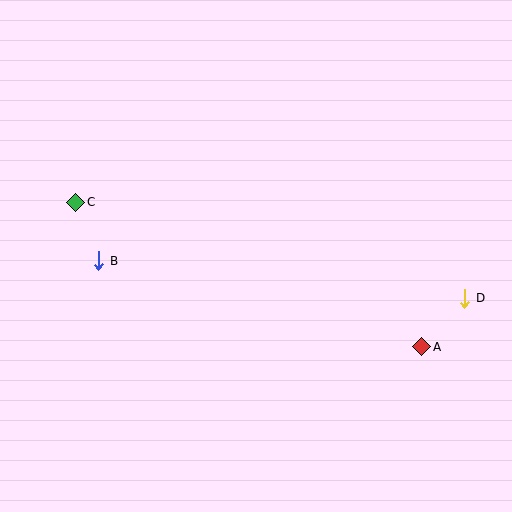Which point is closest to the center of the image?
Point B at (99, 261) is closest to the center.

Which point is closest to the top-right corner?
Point D is closest to the top-right corner.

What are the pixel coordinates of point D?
Point D is at (465, 298).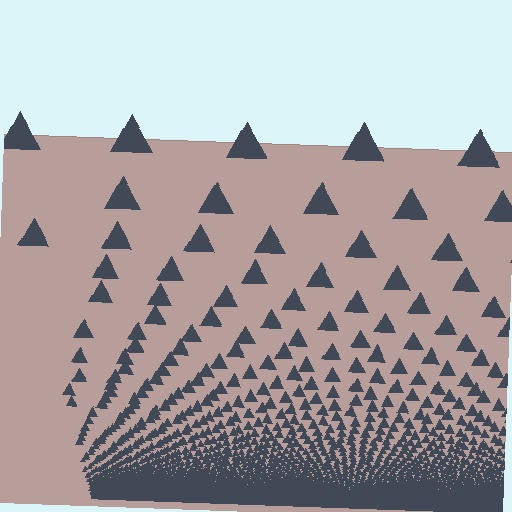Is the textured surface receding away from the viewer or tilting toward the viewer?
The surface appears to tilt toward the viewer. Texture elements get larger and sparser toward the top.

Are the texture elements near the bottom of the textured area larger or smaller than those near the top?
Smaller. The gradient is inverted — elements near the bottom are smaller and denser.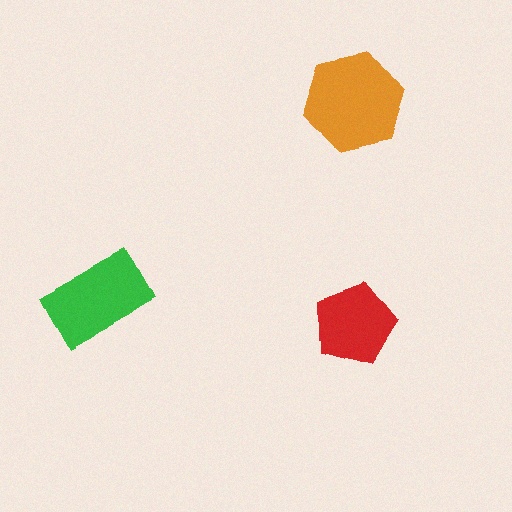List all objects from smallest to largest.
The red pentagon, the green rectangle, the orange hexagon.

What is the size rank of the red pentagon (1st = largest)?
3rd.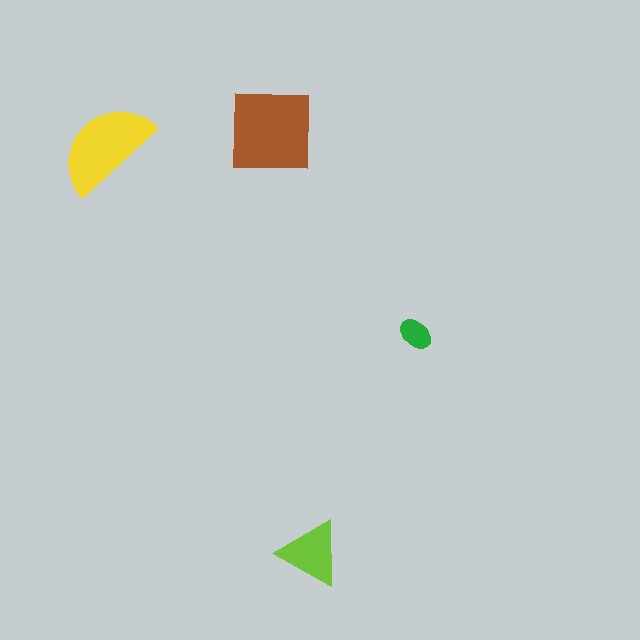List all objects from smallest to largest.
The green ellipse, the lime triangle, the yellow semicircle, the brown square.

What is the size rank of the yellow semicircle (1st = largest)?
2nd.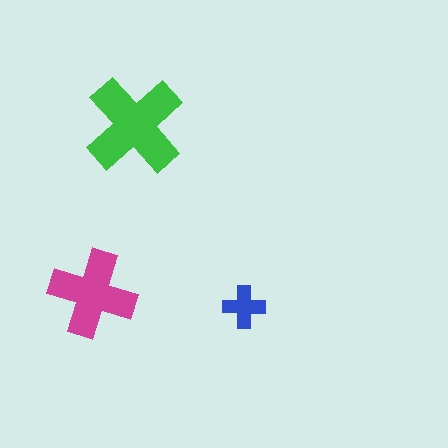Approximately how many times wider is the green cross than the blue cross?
About 2.5 times wider.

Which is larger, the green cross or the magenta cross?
The green one.